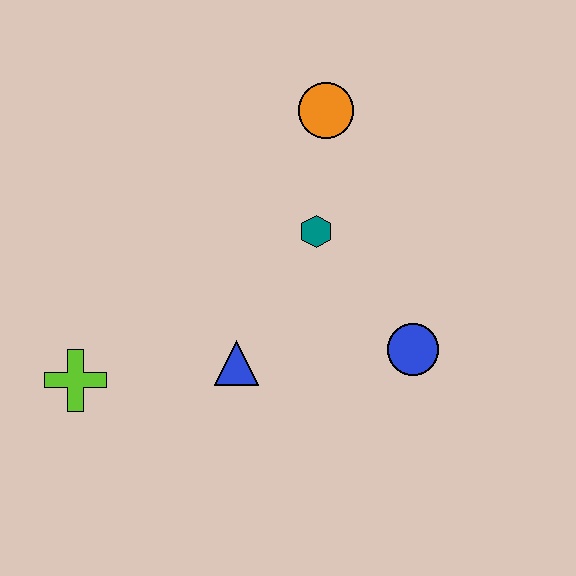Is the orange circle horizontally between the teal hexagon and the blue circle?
Yes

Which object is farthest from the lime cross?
The orange circle is farthest from the lime cross.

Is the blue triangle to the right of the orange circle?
No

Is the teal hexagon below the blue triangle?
No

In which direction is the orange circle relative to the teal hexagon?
The orange circle is above the teal hexagon.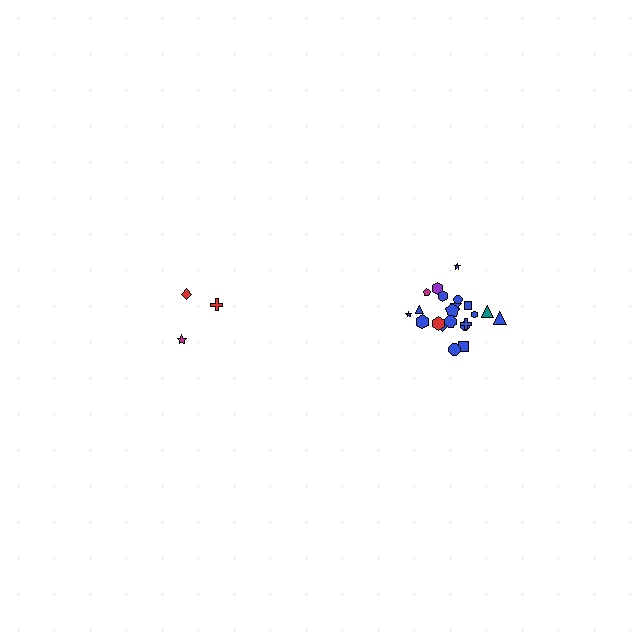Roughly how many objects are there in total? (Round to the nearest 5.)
Roughly 25 objects in total.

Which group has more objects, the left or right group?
The right group.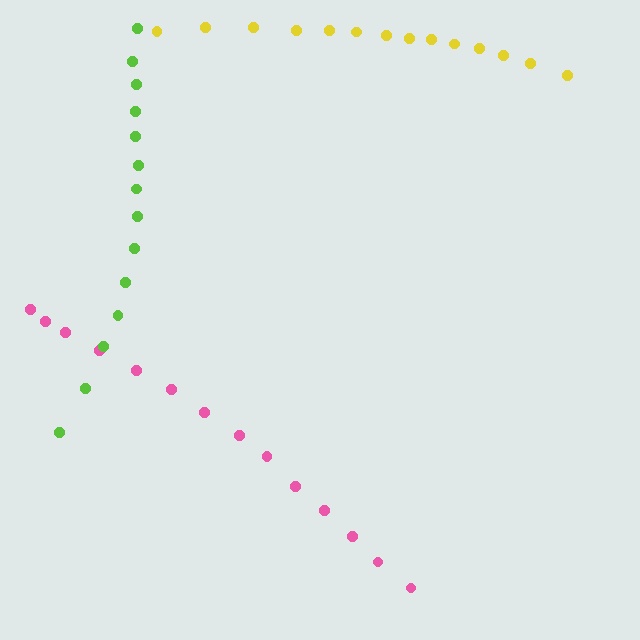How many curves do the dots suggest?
There are 3 distinct paths.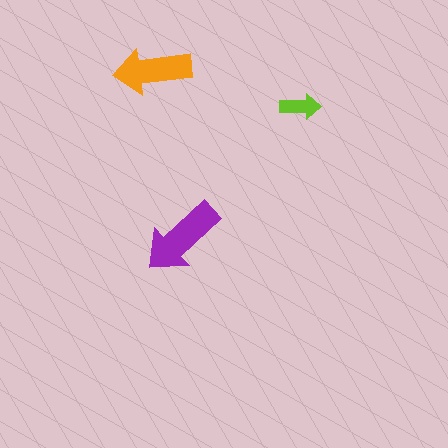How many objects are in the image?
There are 3 objects in the image.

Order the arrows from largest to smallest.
the purple one, the orange one, the lime one.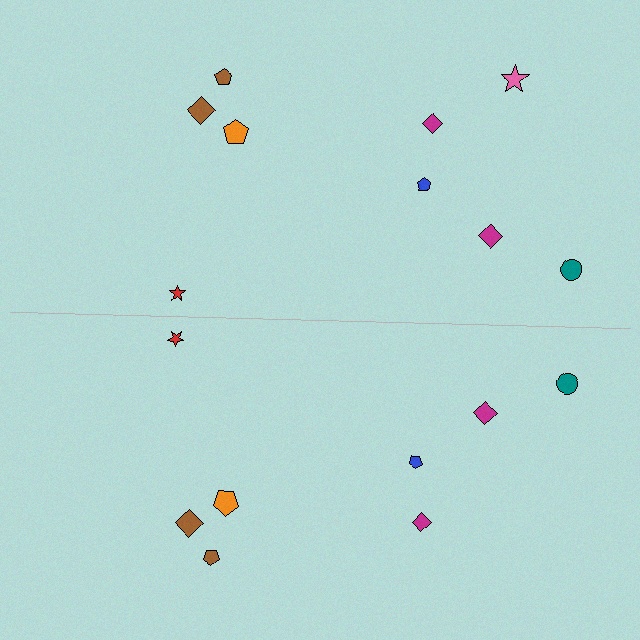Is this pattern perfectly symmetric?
No, the pattern is not perfectly symmetric. A pink star is missing from the bottom side.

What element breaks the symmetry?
A pink star is missing from the bottom side.